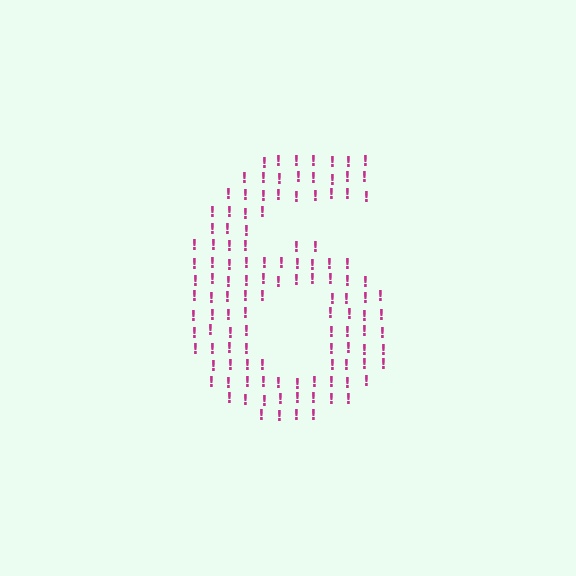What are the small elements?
The small elements are exclamation marks.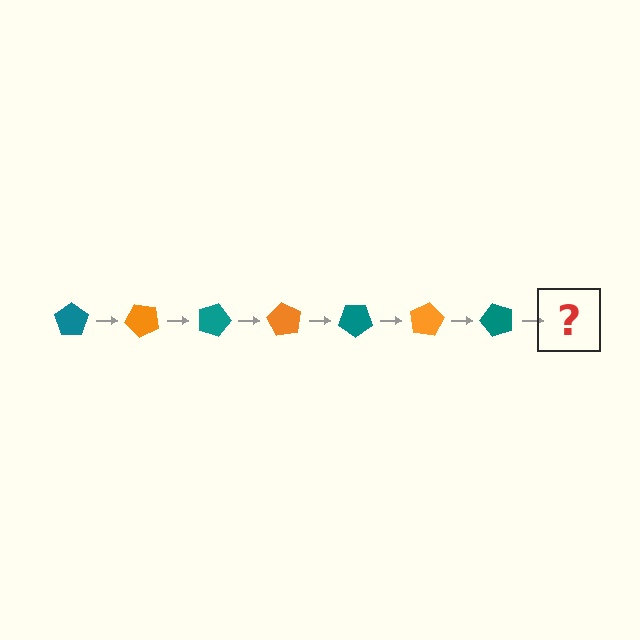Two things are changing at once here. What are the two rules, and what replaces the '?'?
The two rules are that it rotates 45 degrees each step and the color cycles through teal and orange. The '?' should be an orange pentagon, rotated 315 degrees from the start.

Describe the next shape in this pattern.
It should be an orange pentagon, rotated 315 degrees from the start.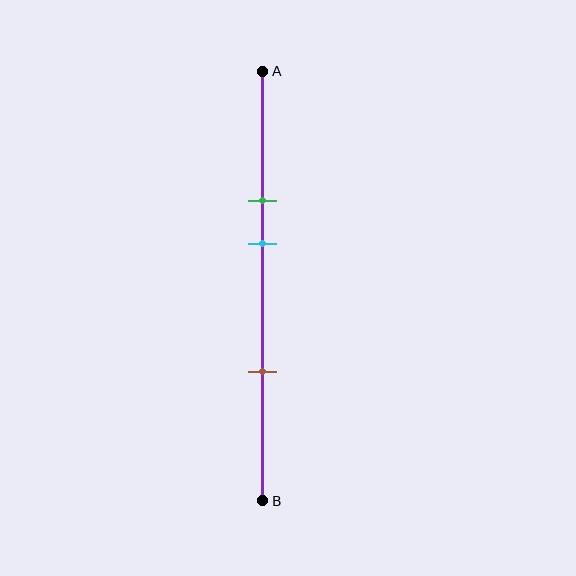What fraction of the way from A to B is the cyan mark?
The cyan mark is approximately 40% (0.4) of the way from A to B.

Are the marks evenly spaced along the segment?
No, the marks are not evenly spaced.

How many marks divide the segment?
There are 3 marks dividing the segment.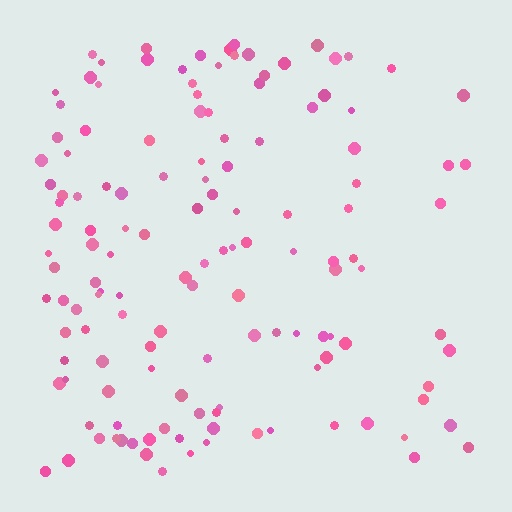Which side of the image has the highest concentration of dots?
The left.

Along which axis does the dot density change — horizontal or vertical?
Horizontal.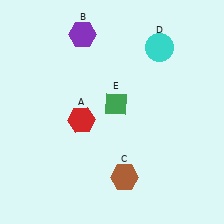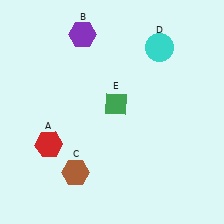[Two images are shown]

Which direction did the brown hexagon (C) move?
The brown hexagon (C) moved left.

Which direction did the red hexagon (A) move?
The red hexagon (A) moved left.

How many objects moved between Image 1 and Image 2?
2 objects moved between the two images.